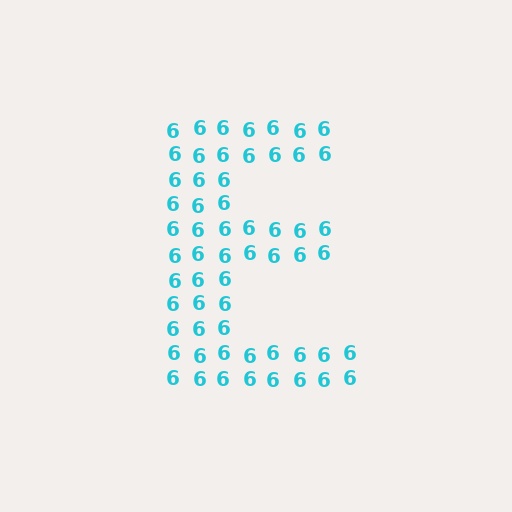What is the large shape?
The large shape is the letter E.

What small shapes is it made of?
It is made of small digit 6's.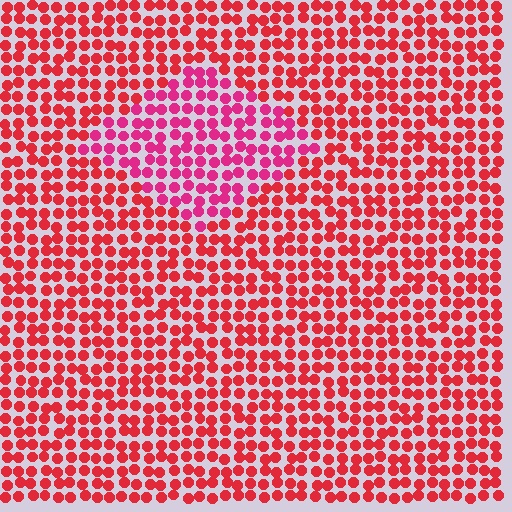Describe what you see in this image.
The image is filled with small red elements in a uniform arrangement. A diamond-shaped region is visible where the elements are tinted to a slightly different hue, forming a subtle color boundary.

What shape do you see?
I see a diamond.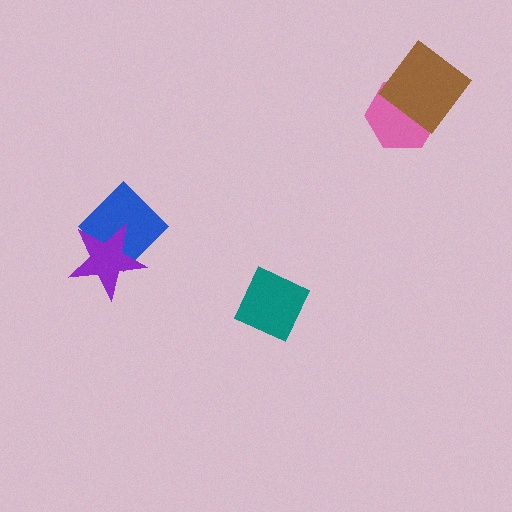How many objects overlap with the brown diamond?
1 object overlaps with the brown diamond.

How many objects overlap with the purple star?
1 object overlaps with the purple star.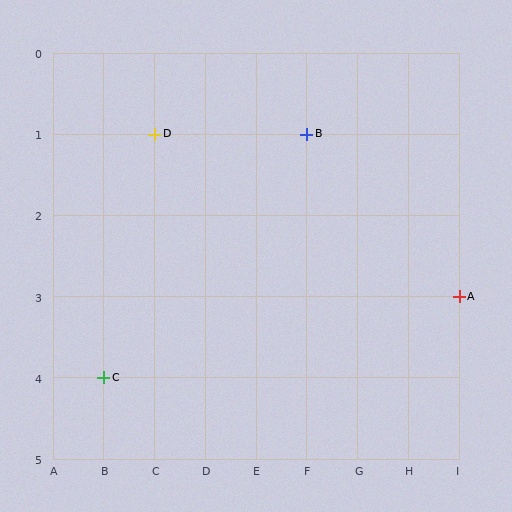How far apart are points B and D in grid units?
Points B and D are 3 columns apart.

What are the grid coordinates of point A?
Point A is at grid coordinates (I, 3).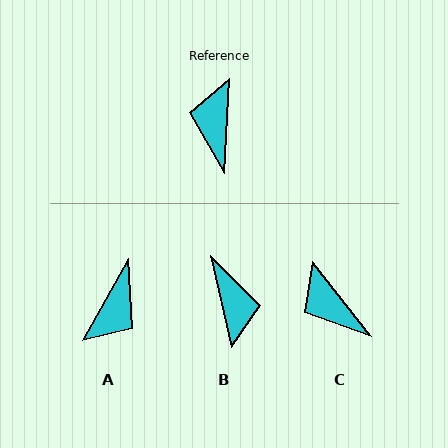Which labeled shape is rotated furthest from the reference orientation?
B, about 164 degrees away.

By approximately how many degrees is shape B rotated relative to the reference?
Approximately 164 degrees clockwise.